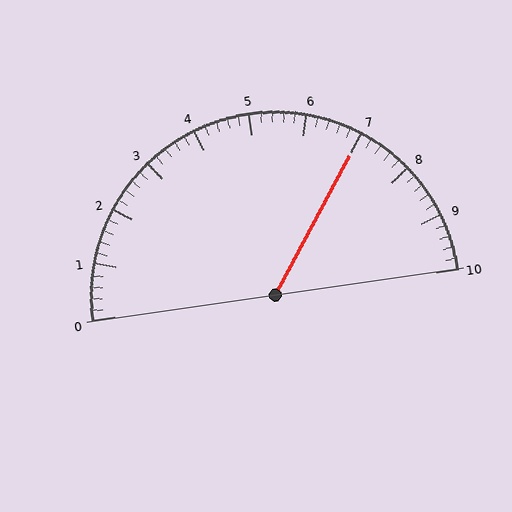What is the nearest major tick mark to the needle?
The nearest major tick mark is 7.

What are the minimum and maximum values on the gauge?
The gauge ranges from 0 to 10.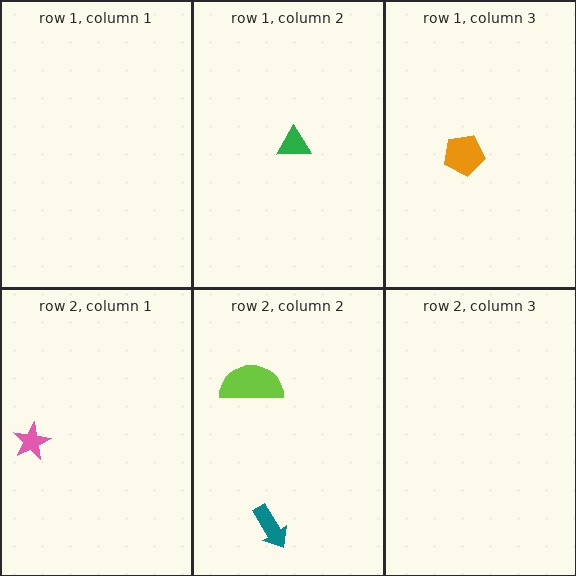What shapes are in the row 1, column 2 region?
The green triangle.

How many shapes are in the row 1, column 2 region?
1.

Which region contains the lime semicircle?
The row 2, column 2 region.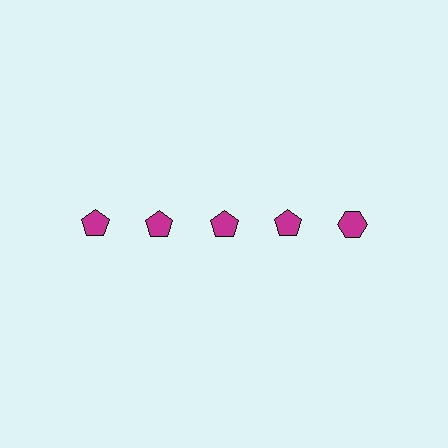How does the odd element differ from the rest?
It has a different shape: hexagon instead of pentagon.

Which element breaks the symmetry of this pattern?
The magenta hexagon in the top row, rightmost column breaks the symmetry. All other shapes are magenta pentagons.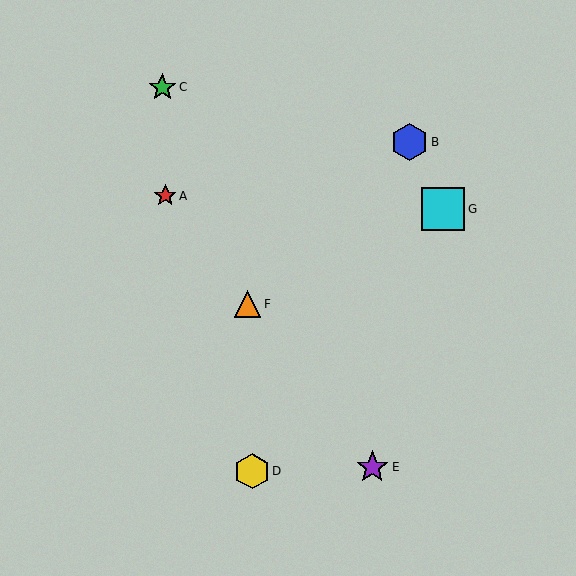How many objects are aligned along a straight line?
3 objects (A, E, F) are aligned along a straight line.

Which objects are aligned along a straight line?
Objects A, E, F are aligned along a straight line.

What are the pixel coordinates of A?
Object A is at (165, 196).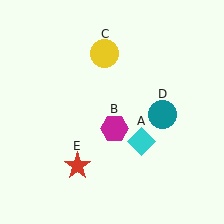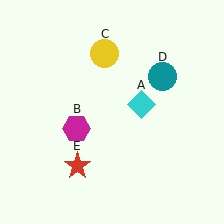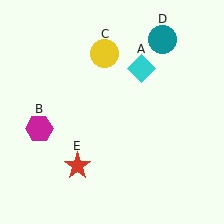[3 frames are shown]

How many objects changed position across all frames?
3 objects changed position: cyan diamond (object A), magenta hexagon (object B), teal circle (object D).